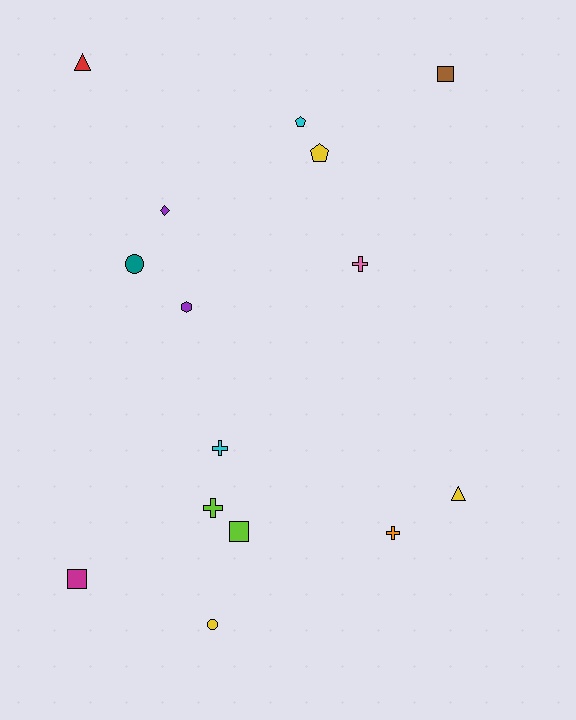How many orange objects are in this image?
There is 1 orange object.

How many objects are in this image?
There are 15 objects.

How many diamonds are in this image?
There is 1 diamond.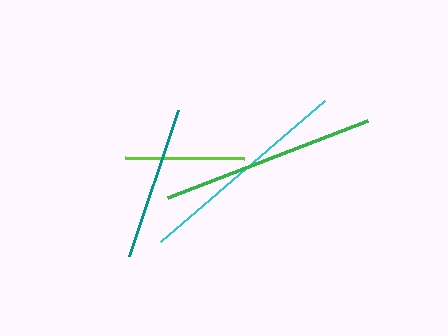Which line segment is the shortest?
The lime line is the shortest at approximately 118 pixels.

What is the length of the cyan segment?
The cyan segment is approximately 217 pixels long.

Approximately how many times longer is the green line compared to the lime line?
The green line is approximately 1.8 times the length of the lime line.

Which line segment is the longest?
The cyan line is the longest at approximately 217 pixels.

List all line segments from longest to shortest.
From longest to shortest: cyan, green, teal, lime.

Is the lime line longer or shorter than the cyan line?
The cyan line is longer than the lime line.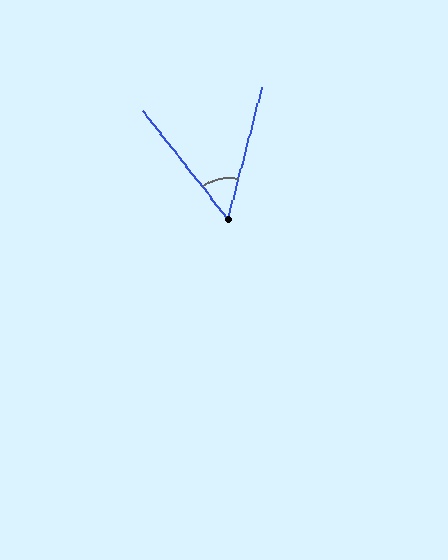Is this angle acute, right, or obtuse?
It is acute.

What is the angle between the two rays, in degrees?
Approximately 53 degrees.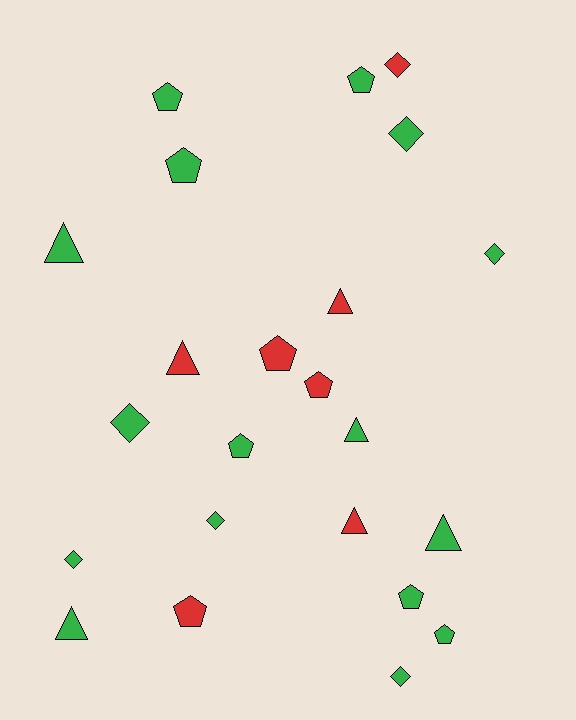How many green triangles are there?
There are 4 green triangles.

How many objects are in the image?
There are 23 objects.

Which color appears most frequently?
Green, with 16 objects.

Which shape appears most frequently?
Pentagon, with 9 objects.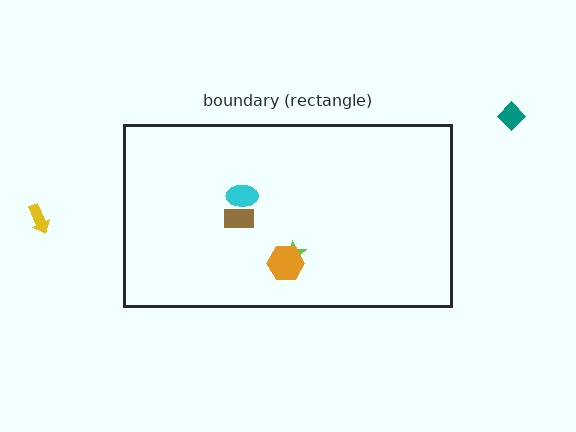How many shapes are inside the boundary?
4 inside, 2 outside.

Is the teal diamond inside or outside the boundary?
Outside.